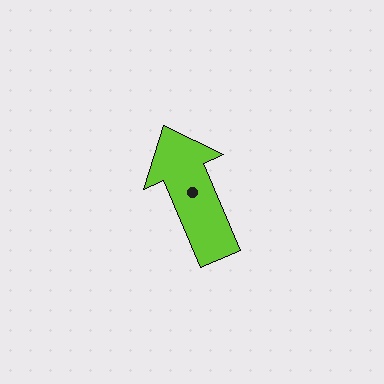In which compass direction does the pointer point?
Northwest.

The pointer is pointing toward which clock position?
Roughly 11 o'clock.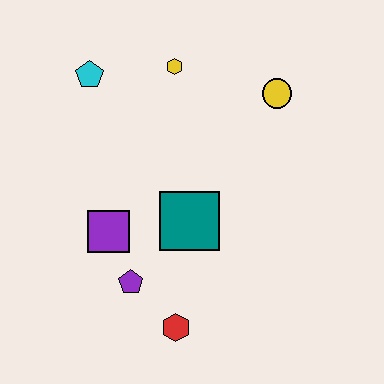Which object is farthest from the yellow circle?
The red hexagon is farthest from the yellow circle.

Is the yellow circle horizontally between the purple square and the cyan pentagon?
No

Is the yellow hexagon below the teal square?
No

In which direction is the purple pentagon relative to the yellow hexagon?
The purple pentagon is below the yellow hexagon.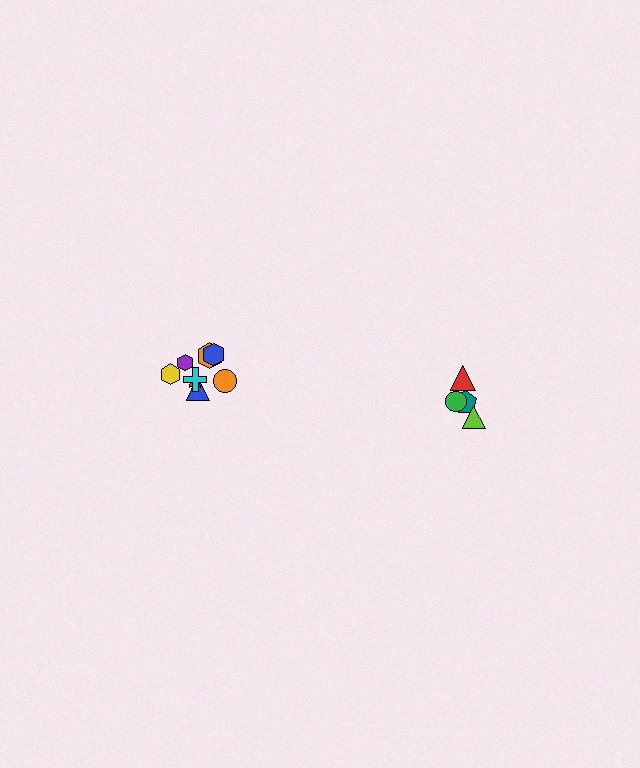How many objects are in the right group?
There are 4 objects.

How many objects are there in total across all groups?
There are 12 objects.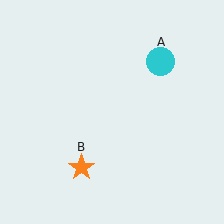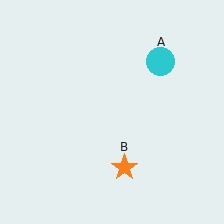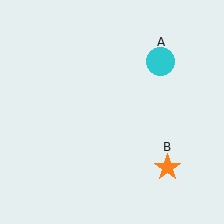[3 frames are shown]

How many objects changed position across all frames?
1 object changed position: orange star (object B).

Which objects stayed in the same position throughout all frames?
Cyan circle (object A) remained stationary.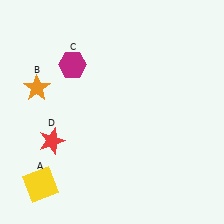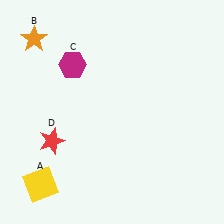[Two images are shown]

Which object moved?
The orange star (B) moved up.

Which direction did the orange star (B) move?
The orange star (B) moved up.